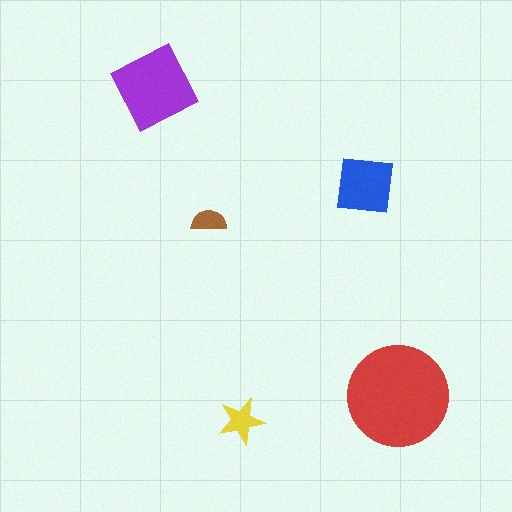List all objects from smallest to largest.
The brown semicircle, the yellow star, the blue square, the purple diamond, the red circle.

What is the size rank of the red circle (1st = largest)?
1st.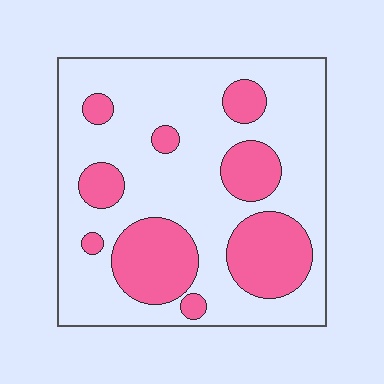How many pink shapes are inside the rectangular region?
9.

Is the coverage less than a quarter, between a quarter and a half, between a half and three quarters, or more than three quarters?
Between a quarter and a half.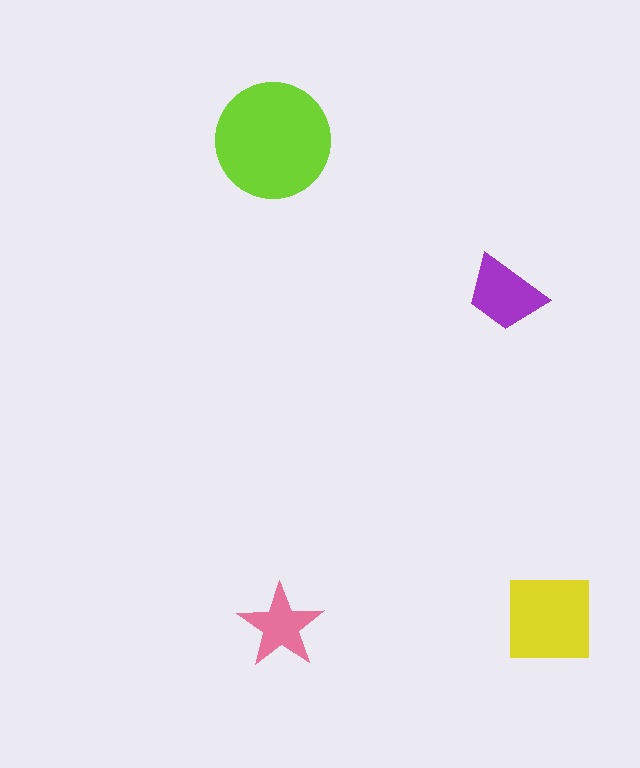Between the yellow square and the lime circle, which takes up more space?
The lime circle.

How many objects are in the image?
There are 4 objects in the image.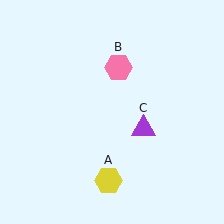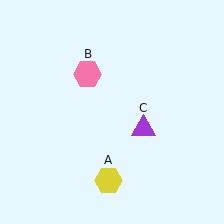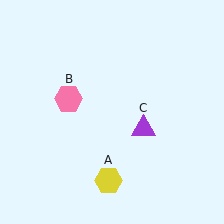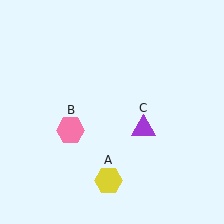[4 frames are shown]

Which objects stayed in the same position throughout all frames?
Yellow hexagon (object A) and purple triangle (object C) remained stationary.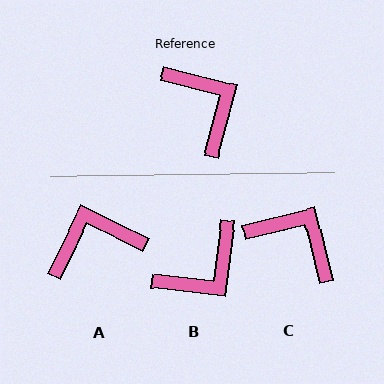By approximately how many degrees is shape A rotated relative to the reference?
Approximately 78 degrees counter-clockwise.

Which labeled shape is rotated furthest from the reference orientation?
B, about 82 degrees away.